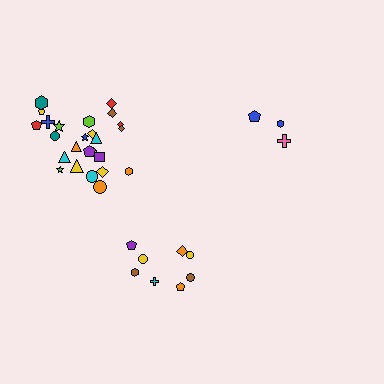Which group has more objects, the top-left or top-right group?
The top-left group.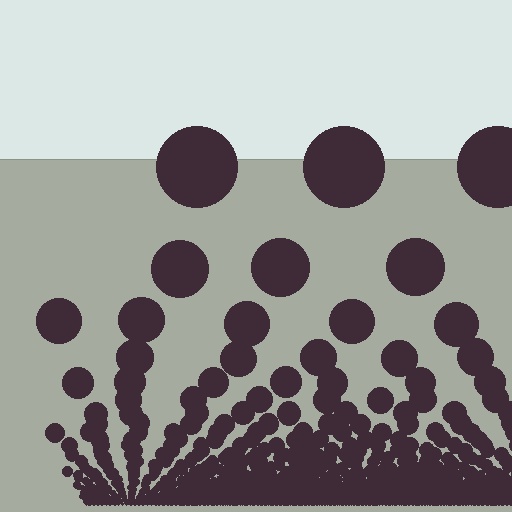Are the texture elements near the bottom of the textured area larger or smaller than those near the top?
Smaller. The gradient is inverted — elements near the bottom are smaller and denser.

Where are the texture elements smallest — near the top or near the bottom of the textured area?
Near the bottom.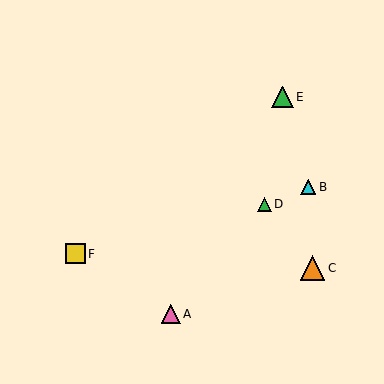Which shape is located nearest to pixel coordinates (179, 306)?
The pink triangle (labeled A) at (171, 314) is nearest to that location.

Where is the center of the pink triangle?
The center of the pink triangle is at (171, 314).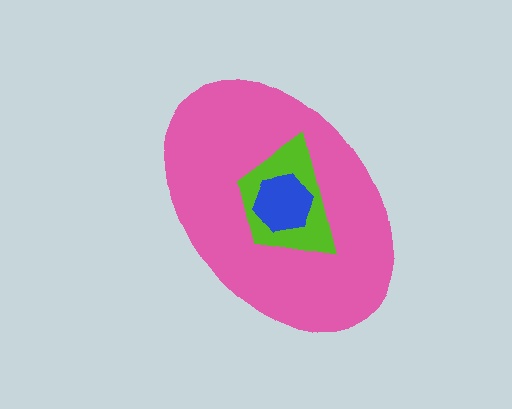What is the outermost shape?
The pink ellipse.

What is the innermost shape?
The blue hexagon.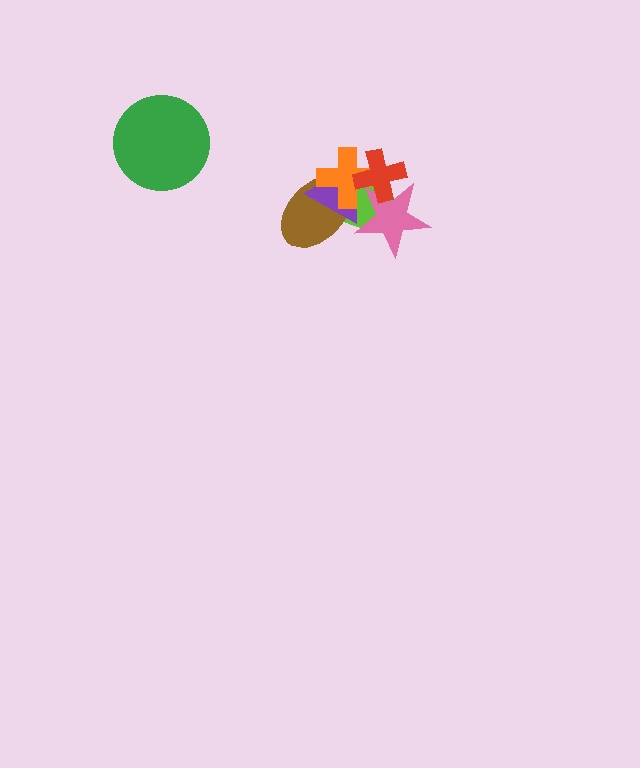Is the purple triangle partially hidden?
Yes, it is partially covered by another shape.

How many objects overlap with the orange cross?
5 objects overlap with the orange cross.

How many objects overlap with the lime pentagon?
5 objects overlap with the lime pentagon.